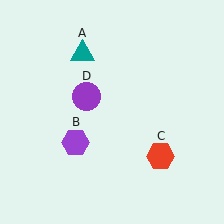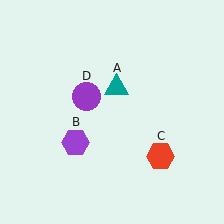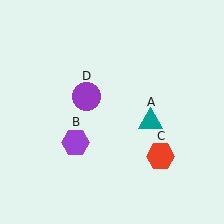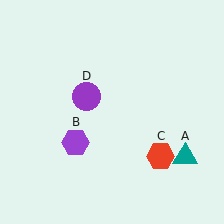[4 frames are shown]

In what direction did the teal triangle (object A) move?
The teal triangle (object A) moved down and to the right.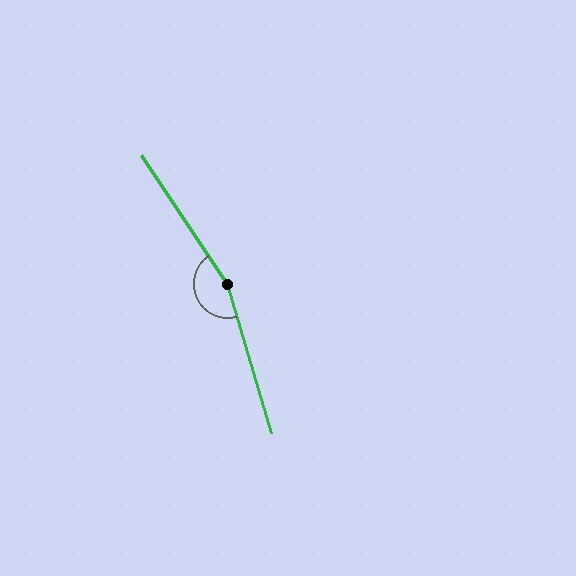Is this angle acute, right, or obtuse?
It is obtuse.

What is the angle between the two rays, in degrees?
Approximately 163 degrees.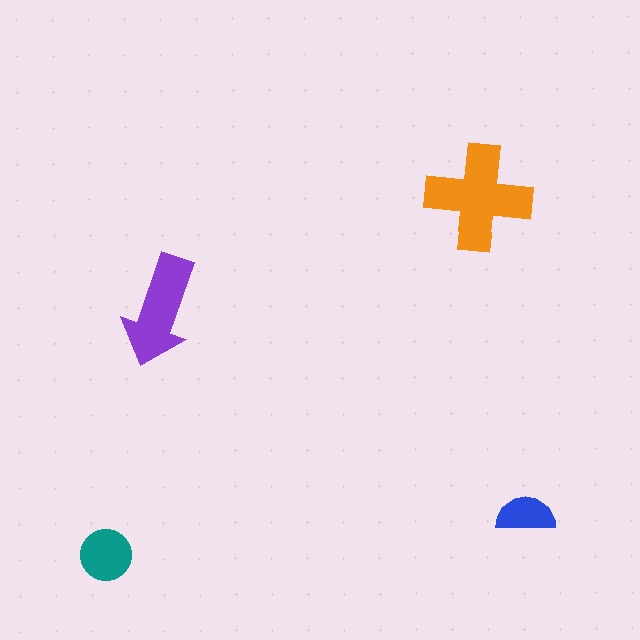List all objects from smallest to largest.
The blue semicircle, the teal circle, the purple arrow, the orange cross.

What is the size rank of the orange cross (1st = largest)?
1st.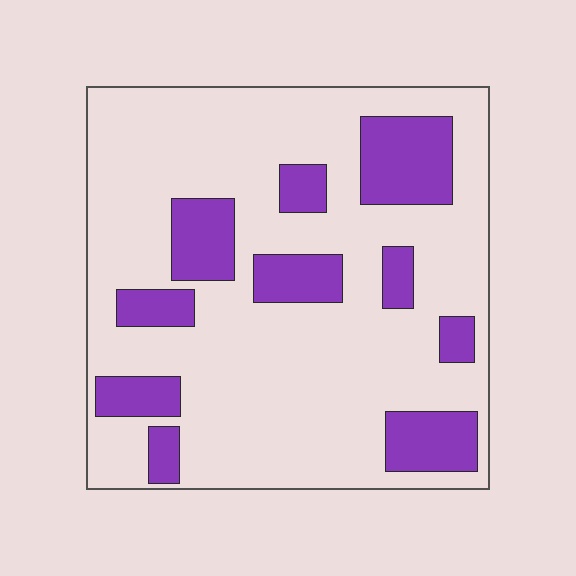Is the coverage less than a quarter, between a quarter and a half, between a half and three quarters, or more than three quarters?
Less than a quarter.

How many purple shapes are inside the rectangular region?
10.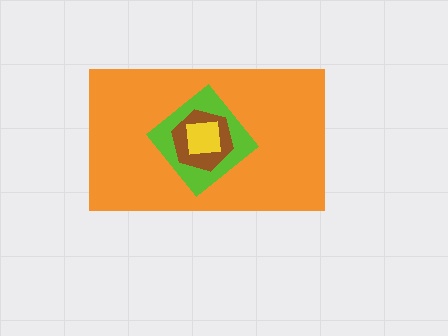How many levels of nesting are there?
4.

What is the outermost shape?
The orange rectangle.